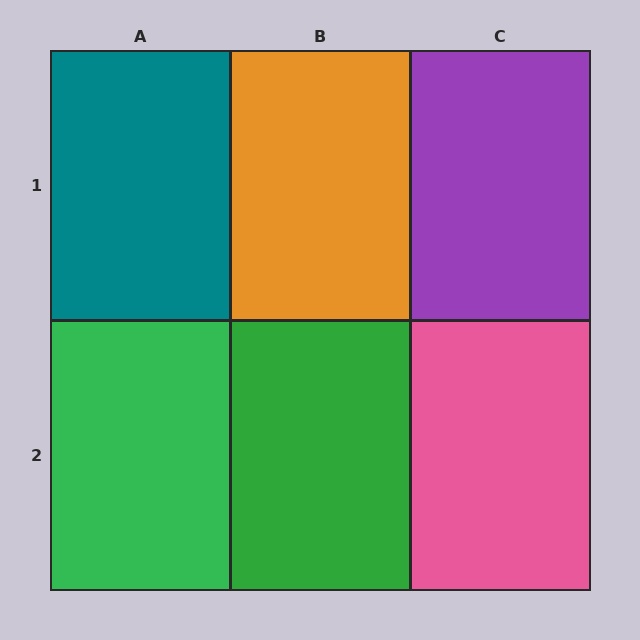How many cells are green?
2 cells are green.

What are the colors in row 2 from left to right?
Green, green, pink.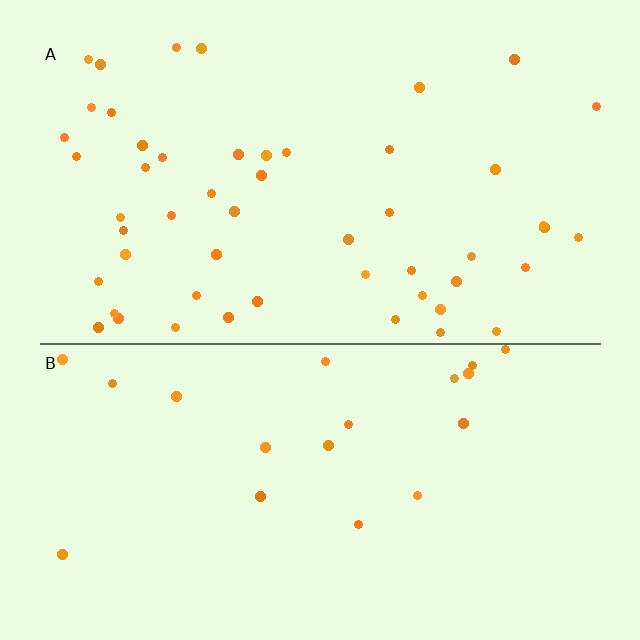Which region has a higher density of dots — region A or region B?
A (the top).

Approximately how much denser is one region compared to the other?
Approximately 2.6× — region A over region B.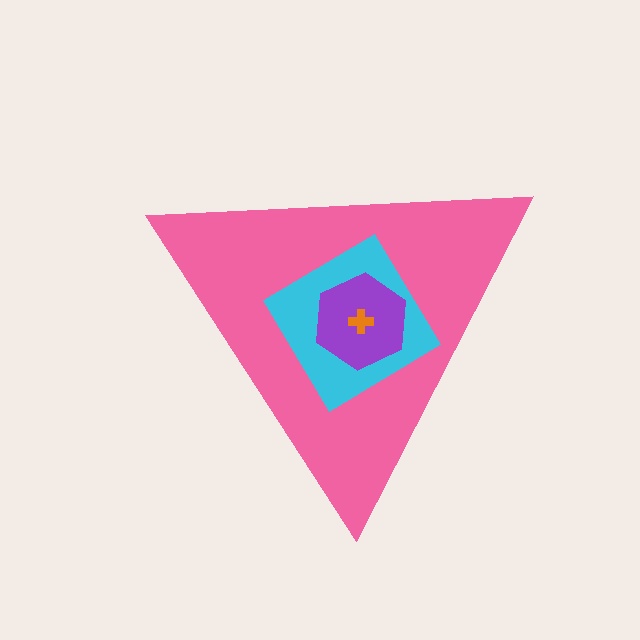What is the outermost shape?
The pink triangle.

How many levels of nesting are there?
4.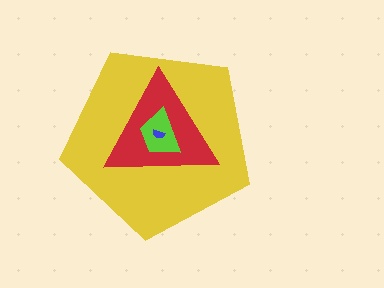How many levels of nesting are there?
4.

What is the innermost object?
The blue semicircle.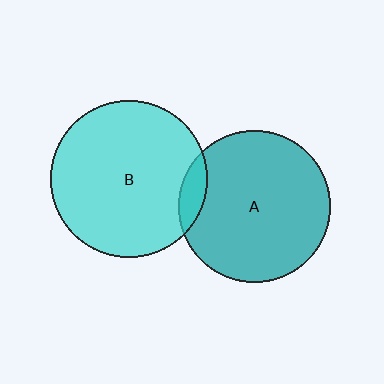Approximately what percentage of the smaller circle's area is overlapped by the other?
Approximately 10%.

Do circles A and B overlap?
Yes.